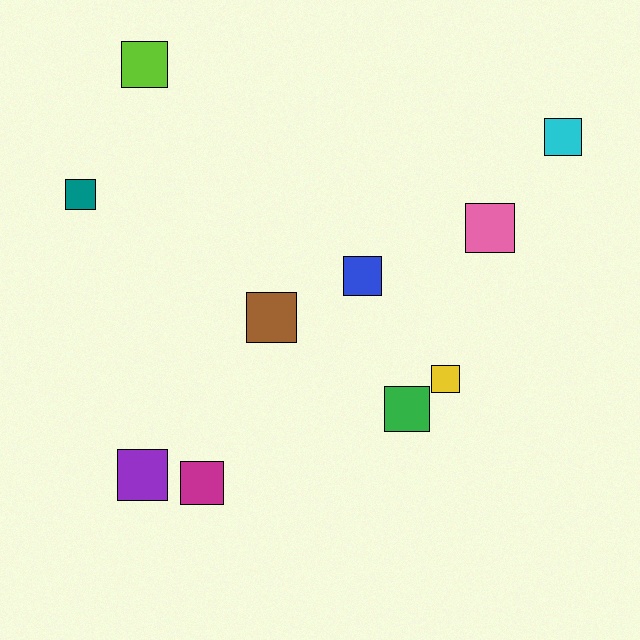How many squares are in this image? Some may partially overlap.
There are 10 squares.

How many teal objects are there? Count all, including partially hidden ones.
There is 1 teal object.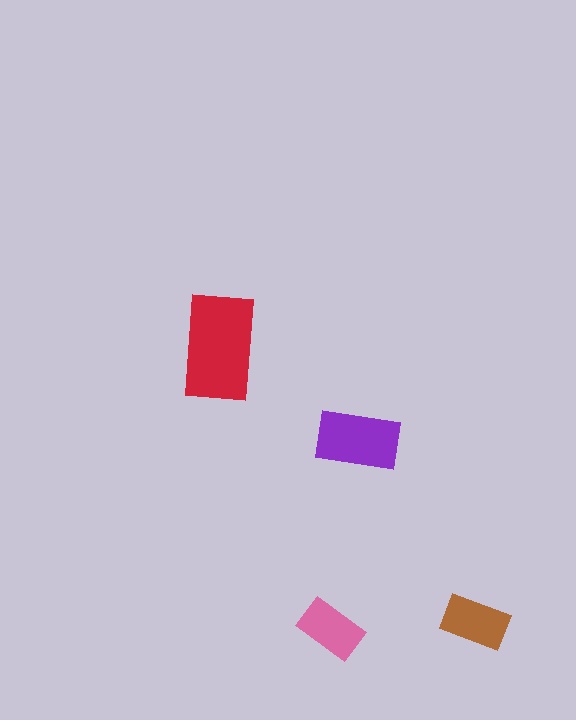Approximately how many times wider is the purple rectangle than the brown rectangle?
About 1.5 times wider.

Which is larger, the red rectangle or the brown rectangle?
The red one.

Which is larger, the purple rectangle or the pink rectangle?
The purple one.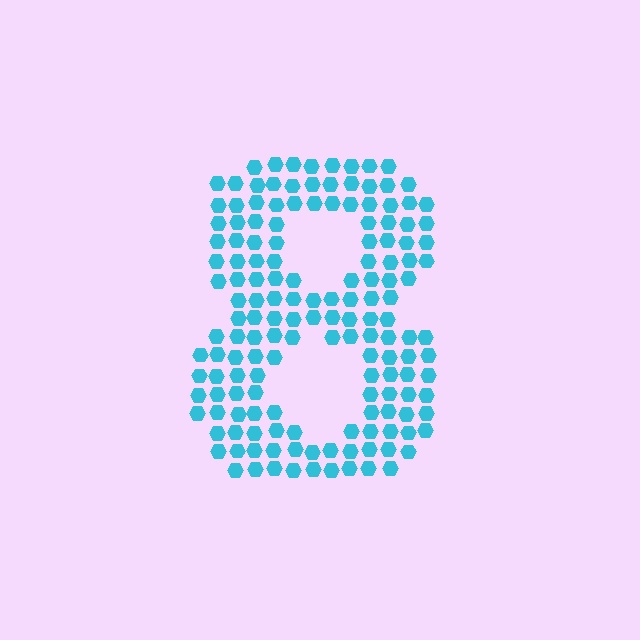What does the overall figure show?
The overall figure shows the digit 8.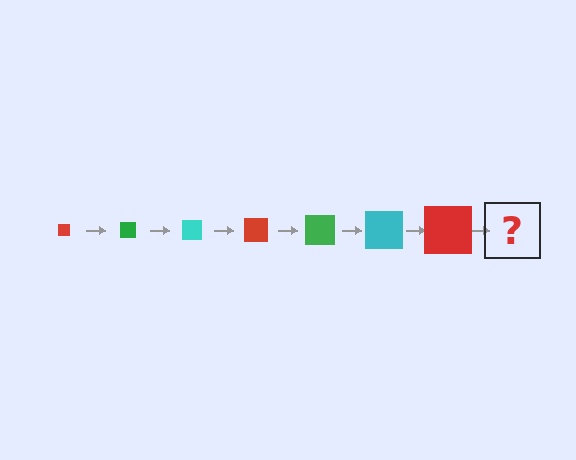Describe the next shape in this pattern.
It should be a green square, larger than the previous one.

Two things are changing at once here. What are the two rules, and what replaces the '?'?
The two rules are that the square grows larger each step and the color cycles through red, green, and cyan. The '?' should be a green square, larger than the previous one.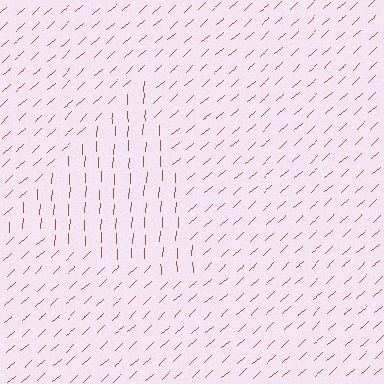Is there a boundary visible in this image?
Yes, there is a texture boundary formed by a change in line orientation.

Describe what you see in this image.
The image is filled with small brown line segments. A triangle region in the image has lines oriented differently from the surrounding lines, creating a visible texture boundary.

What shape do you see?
I see a triangle.